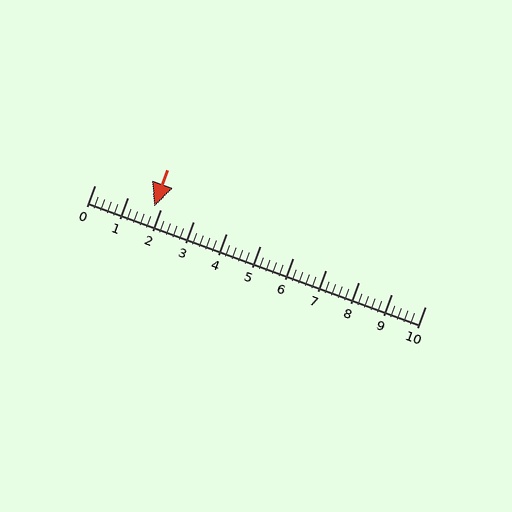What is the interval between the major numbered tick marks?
The major tick marks are spaced 1 units apart.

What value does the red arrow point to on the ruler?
The red arrow points to approximately 1.8.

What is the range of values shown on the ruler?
The ruler shows values from 0 to 10.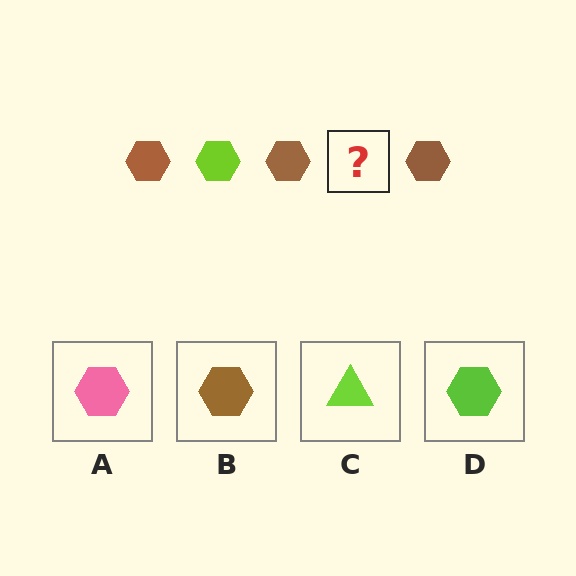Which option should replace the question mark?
Option D.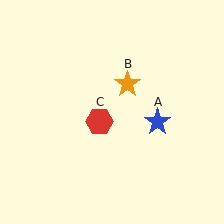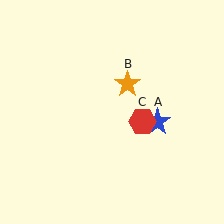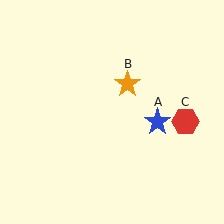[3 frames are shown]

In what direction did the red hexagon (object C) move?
The red hexagon (object C) moved right.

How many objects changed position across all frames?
1 object changed position: red hexagon (object C).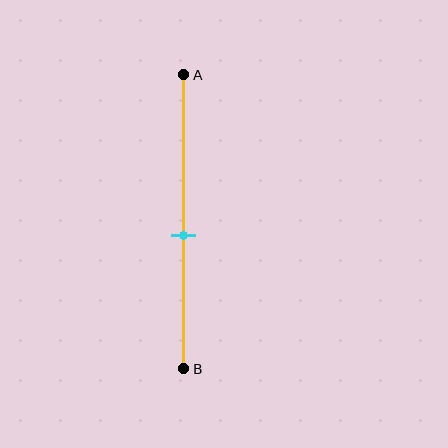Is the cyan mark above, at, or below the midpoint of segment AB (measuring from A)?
The cyan mark is below the midpoint of segment AB.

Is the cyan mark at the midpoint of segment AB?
No, the mark is at about 55% from A, not at the 50% midpoint.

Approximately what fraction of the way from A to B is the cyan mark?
The cyan mark is approximately 55% of the way from A to B.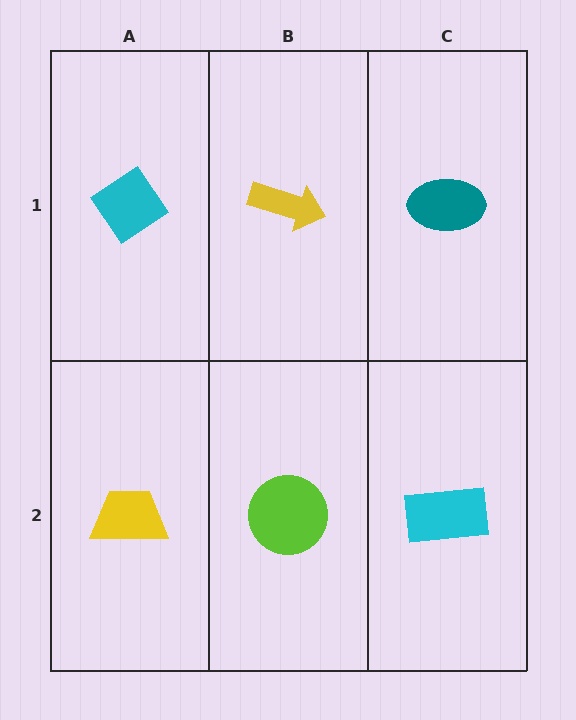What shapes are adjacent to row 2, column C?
A teal ellipse (row 1, column C), a lime circle (row 2, column B).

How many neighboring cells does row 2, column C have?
2.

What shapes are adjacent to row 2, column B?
A yellow arrow (row 1, column B), a yellow trapezoid (row 2, column A), a cyan rectangle (row 2, column C).